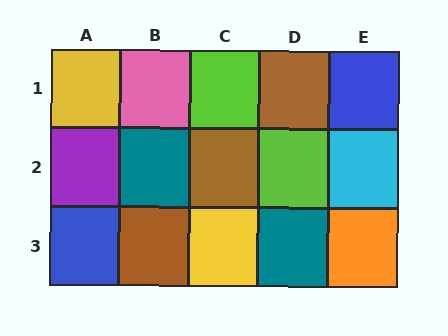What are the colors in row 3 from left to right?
Blue, brown, yellow, teal, orange.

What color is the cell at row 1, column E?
Blue.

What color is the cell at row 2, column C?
Brown.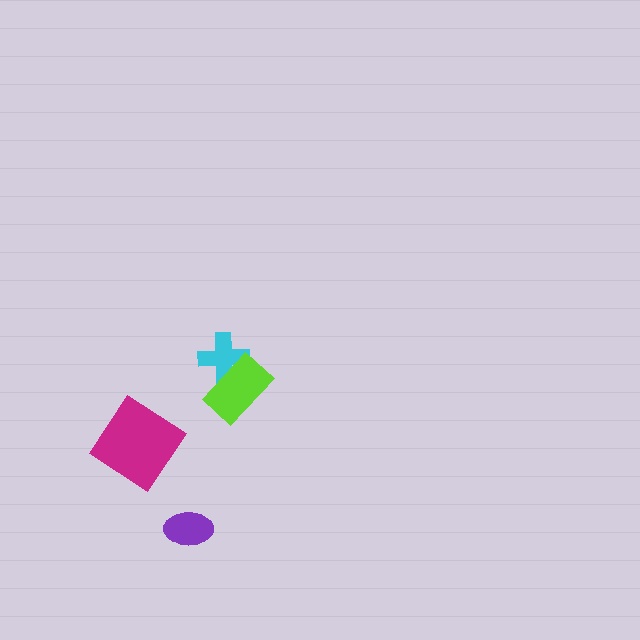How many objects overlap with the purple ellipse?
0 objects overlap with the purple ellipse.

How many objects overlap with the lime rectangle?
1 object overlaps with the lime rectangle.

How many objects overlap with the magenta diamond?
0 objects overlap with the magenta diamond.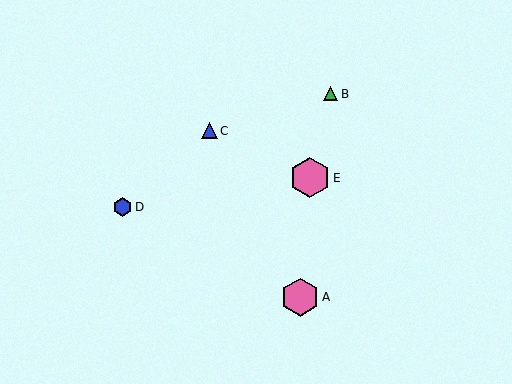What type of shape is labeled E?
Shape E is a pink hexagon.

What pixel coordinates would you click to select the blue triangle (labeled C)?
Click at (210, 131) to select the blue triangle C.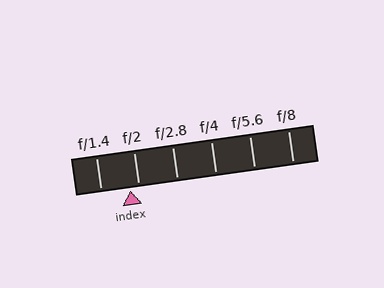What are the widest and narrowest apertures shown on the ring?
The widest aperture shown is f/1.4 and the narrowest is f/8.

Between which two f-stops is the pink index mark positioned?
The index mark is between f/1.4 and f/2.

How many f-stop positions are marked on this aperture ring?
There are 6 f-stop positions marked.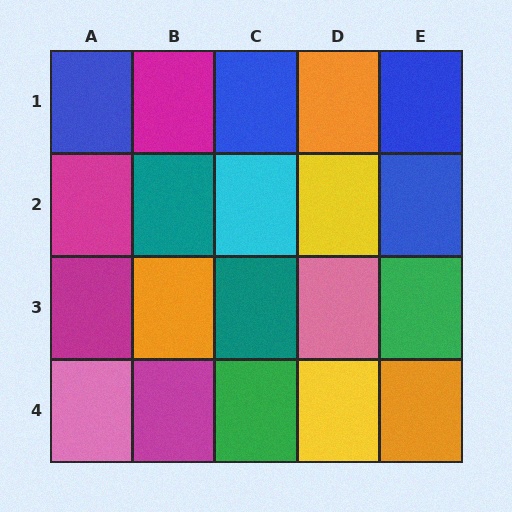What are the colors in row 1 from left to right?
Blue, magenta, blue, orange, blue.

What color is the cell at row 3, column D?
Pink.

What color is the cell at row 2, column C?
Cyan.